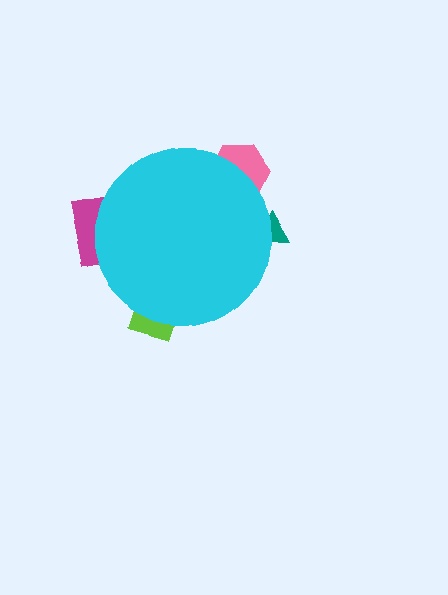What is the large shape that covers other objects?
A cyan circle.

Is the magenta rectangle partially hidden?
Yes, the magenta rectangle is partially hidden behind the cyan circle.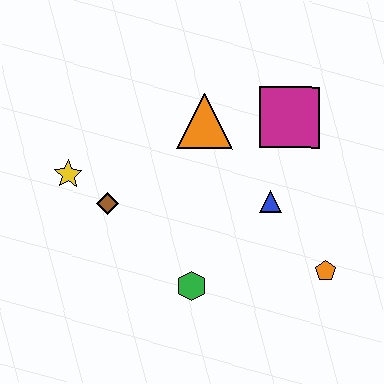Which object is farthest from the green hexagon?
The magenta square is farthest from the green hexagon.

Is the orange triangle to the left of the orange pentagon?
Yes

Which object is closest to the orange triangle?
The magenta square is closest to the orange triangle.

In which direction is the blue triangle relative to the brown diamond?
The blue triangle is to the right of the brown diamond.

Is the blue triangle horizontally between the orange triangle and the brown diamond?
No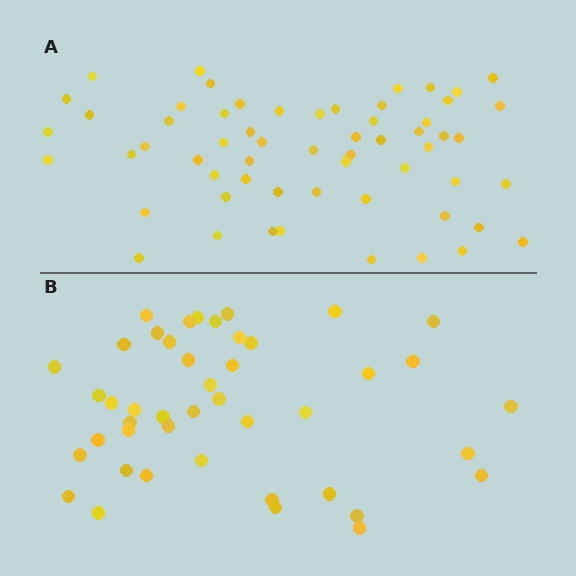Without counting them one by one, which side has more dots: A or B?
Region A (the top region) has more dots.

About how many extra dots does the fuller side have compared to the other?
Region A has approximately 15 more dots than region B.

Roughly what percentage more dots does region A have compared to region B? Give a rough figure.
About 35% more.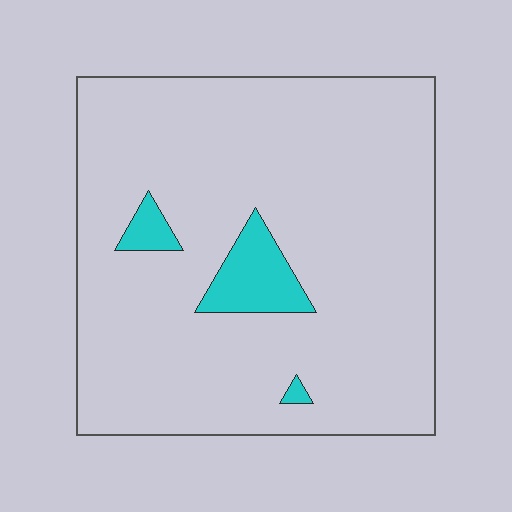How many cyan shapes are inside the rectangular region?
3.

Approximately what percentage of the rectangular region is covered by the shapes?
Approximately 5%.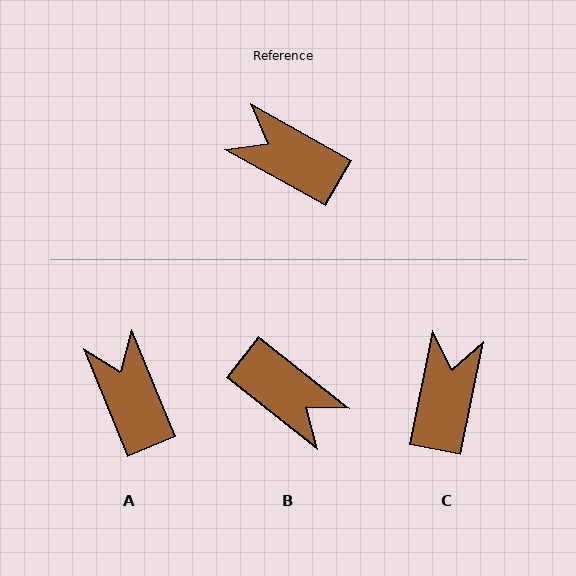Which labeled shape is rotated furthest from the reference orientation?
B, about 171 degrees away.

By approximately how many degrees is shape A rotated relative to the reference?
Approximately 38 degrees clockwise.